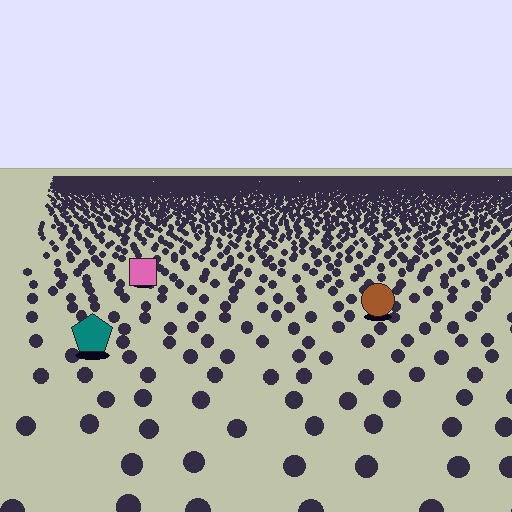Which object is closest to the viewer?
The teal pentagon is closest. The texture marks near it are larger and more spread out.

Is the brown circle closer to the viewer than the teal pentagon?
No. The teal pentagon is closer — you can tell from the texture gradient: the ground texture is coarser near it.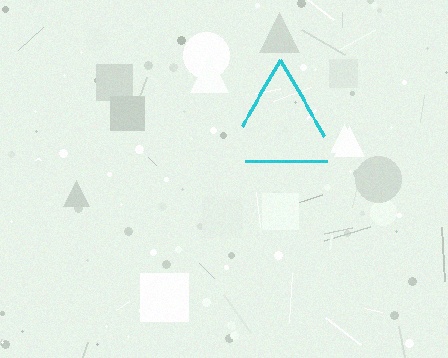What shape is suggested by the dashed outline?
The dashed outline suggests a triangle.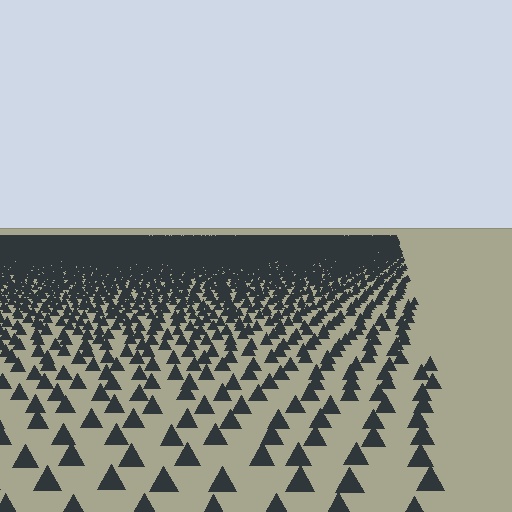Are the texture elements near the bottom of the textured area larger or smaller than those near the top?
Larger. Near the bottom, elements are closer to the viewer and appear at a bigger on-screen size.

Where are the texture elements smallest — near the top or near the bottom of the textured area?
Near the top.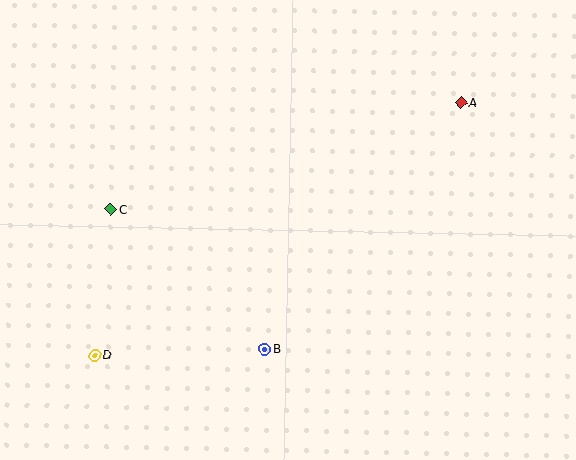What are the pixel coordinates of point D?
Point D is at (95, 355).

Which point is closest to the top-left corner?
Point C is closest to the top-left corner.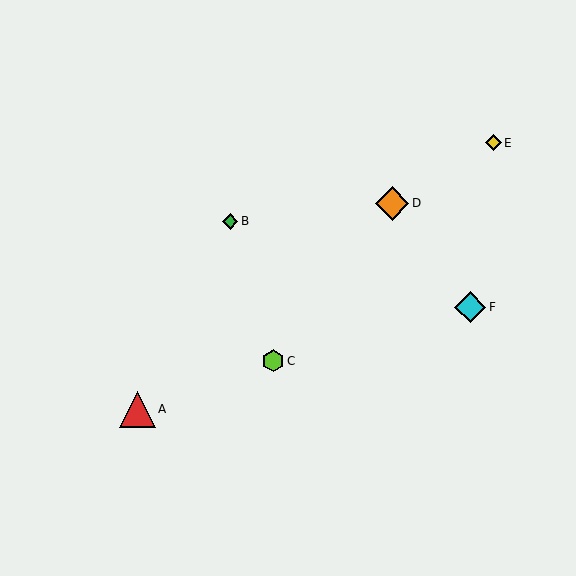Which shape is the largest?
The red triangle (labeled A) is the largest.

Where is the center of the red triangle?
The center of the red triangle is at (137, 409).